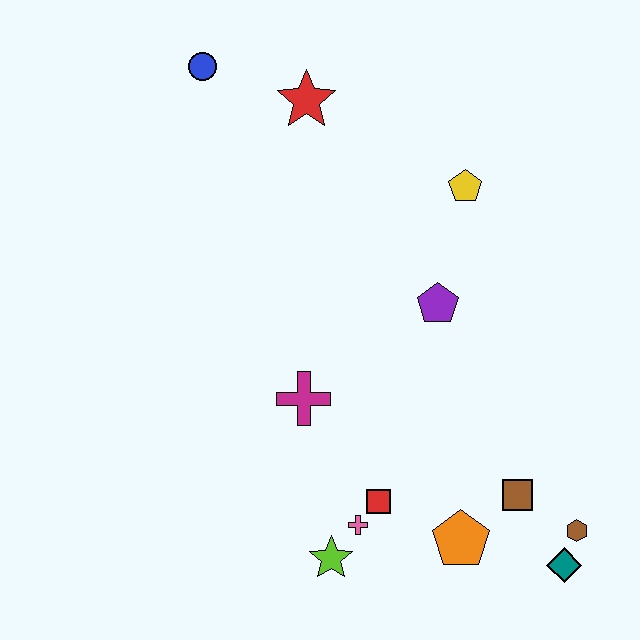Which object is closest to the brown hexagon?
The teal diamond is closest to the brown hexagon.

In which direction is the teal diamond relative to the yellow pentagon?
The teal diamond is below the yellow pentagon.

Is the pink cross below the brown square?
Yes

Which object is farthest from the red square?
The blue circle is farthest from the red square.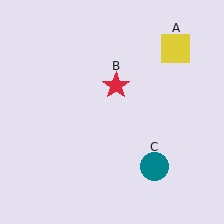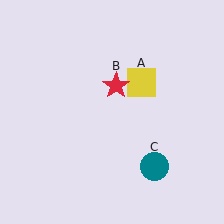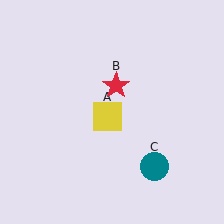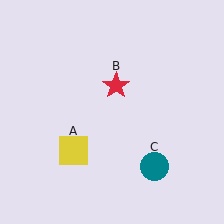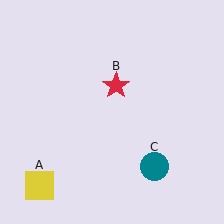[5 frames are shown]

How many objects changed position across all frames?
1 object changed position: yellow square (object A).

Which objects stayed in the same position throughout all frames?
Red star (object B) and teal circle (object C) remained stationary.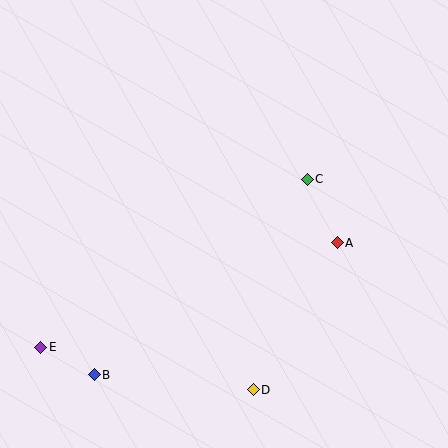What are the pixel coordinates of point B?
Point B is at (94, 375).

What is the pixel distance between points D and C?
The distance between D and C is 217 pixels.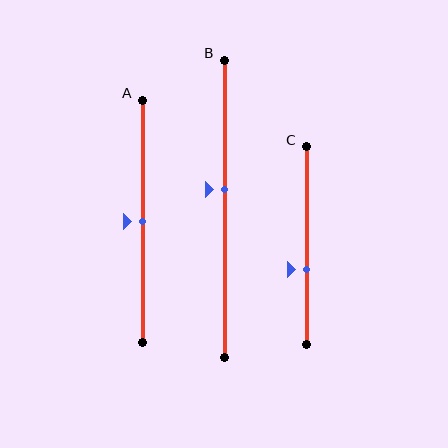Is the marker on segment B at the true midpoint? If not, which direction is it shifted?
No, the marker on segment B is shifted upward by about 7% of the segment length.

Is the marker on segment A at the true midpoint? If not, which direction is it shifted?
Yes, the marker on segment A is at the true midpoint.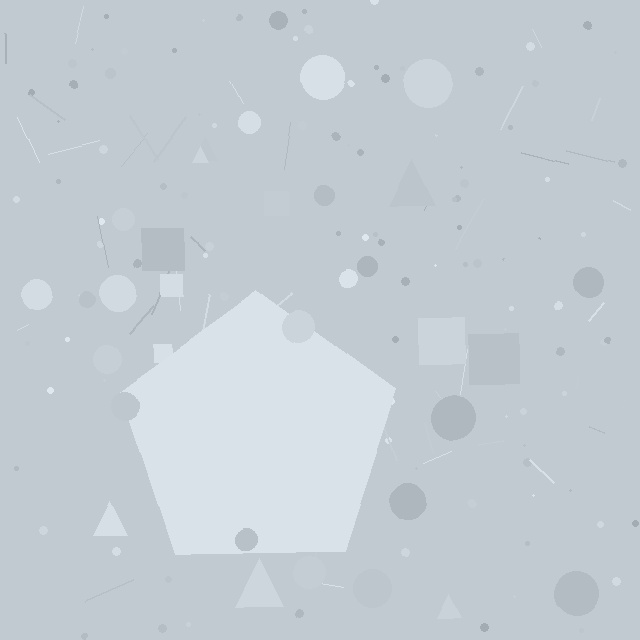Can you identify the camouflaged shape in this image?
The camouflaged shape is a pentagon.